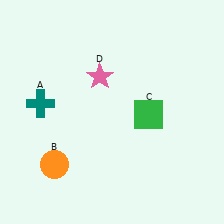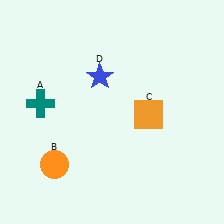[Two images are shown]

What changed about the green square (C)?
In Image 1, C is green. In Image 2, it changed to orange.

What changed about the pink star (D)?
In Image 1, D is pink. In Image 2, it changed to blue.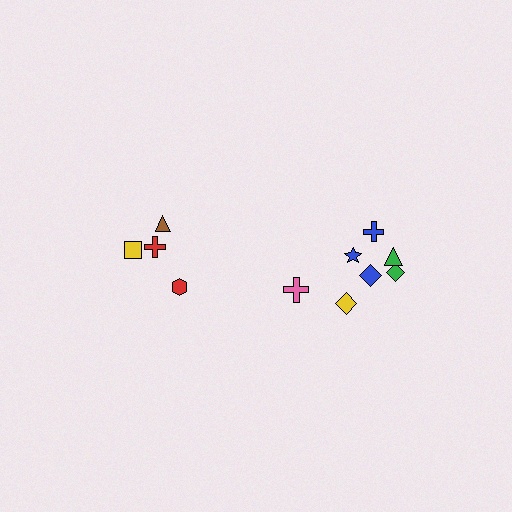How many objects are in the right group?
There are 7 objects.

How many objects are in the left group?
There are 4 objects.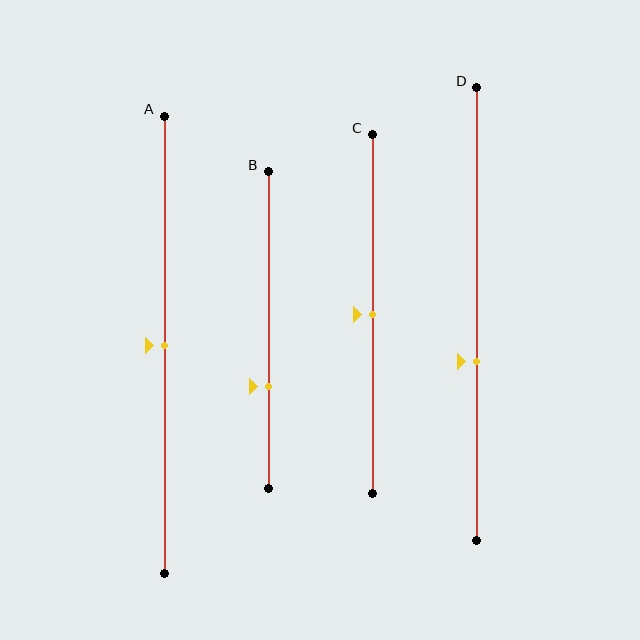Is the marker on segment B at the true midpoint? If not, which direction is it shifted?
No, the marker on segment B is shifted downward by about 18% of the segment length.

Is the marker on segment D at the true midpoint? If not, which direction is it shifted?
No, the marker on segment D is shifted downward by about 10% of the segment length.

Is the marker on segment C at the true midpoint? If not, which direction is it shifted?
Yes, the marker on segment C is at the true midpoint.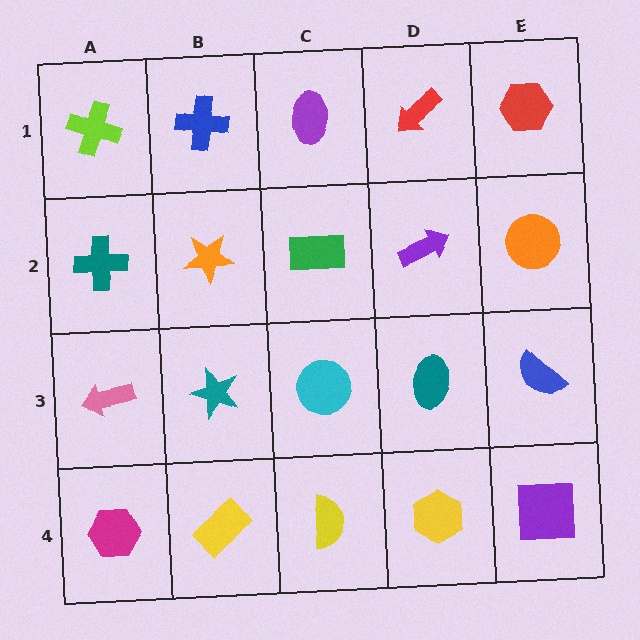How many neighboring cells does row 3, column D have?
4.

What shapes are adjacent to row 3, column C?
A green rectangle (row 2, column C), a yellow semicircle (row 4, column C), a teal star (row 3, column B), a teal ellipse (row 3, column D).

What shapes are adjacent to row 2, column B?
A blue cross (row 1, column B), a teal star (row 3, column B), a teal cross (row 2, column A), a green rectangle (row 2, column C).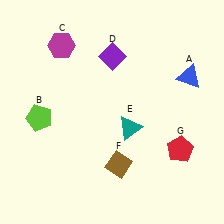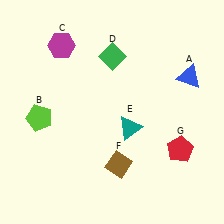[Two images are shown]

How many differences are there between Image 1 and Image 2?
There is 1 difference between the two images.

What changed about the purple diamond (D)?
In Image 1, D is purple. In Image 2, it changed to green.